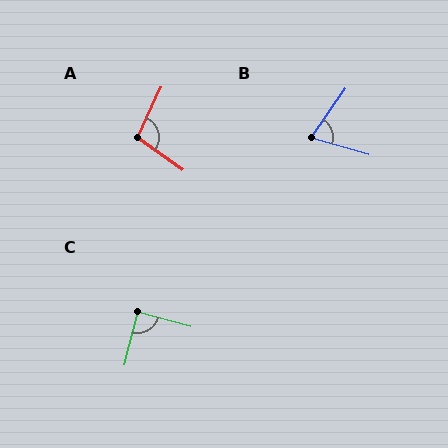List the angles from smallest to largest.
B (71°), C (88°), A (101°).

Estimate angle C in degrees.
Approximately 88 degrees.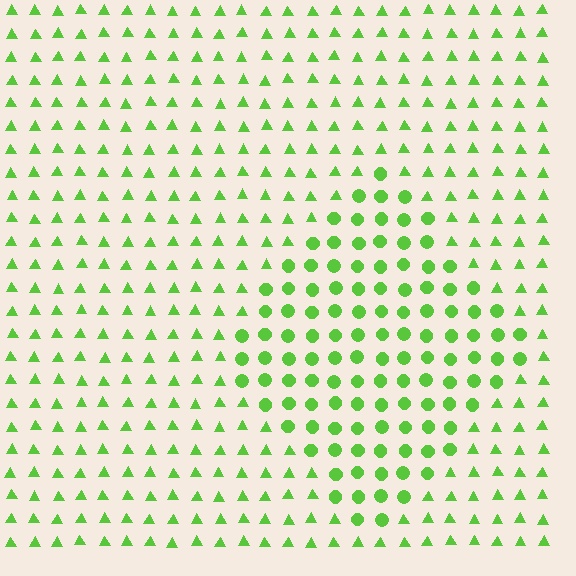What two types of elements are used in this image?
The image uses circles inside the diamond region and triangles outside it.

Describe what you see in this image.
The image is filled with small lime elements arranged in a uniform grid. A diamond-shaped region contains circles, while the surrounding area contains triangles. The boundary is defined purely by the change in element shape.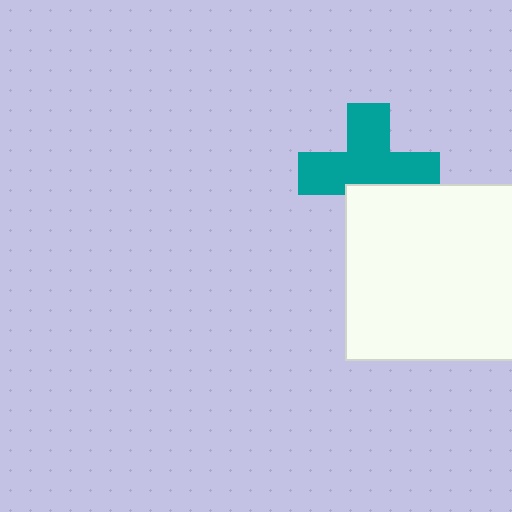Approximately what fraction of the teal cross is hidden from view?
Roughly 31% of the teal cross is hidden behind the white square.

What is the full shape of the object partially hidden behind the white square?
The partially hidden object is a teal cross.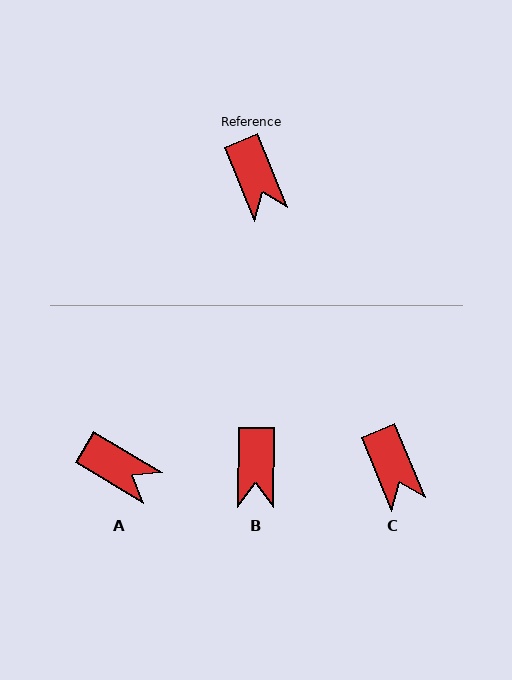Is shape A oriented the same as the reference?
No, it is off by about 37 degrees.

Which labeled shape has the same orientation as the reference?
C.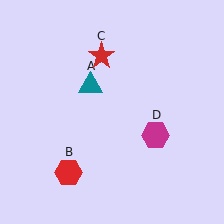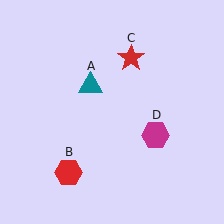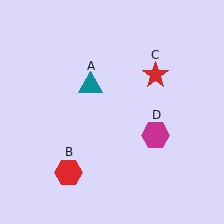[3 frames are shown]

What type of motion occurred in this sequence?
The red star (object C) rotated clockwise around the center of the scene.